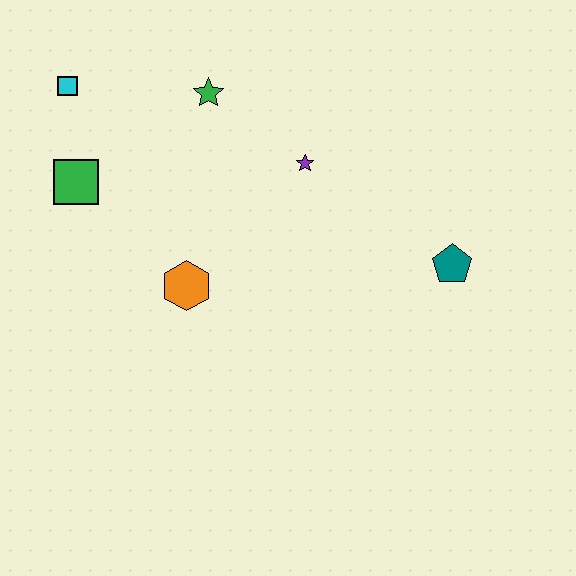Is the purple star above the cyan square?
No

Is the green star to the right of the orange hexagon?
Yes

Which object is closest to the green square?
The cyan square is closest to the green square.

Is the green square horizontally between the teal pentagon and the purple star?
No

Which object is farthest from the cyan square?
The teal pentagon is farthest from the cyan square.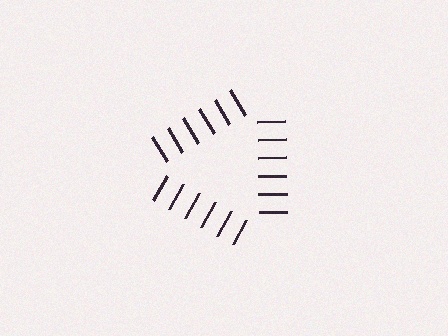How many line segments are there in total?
18 — 6 along each of the 3 edges.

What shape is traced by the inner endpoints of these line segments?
An illusory triangle — the line segments terminate on its edges but no continuous stroke is drawn.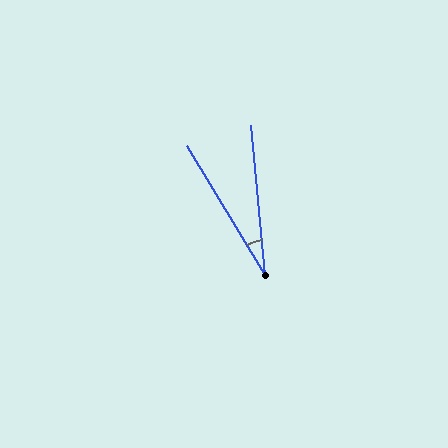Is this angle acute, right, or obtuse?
It is acute.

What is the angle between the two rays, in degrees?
Approximately 26 degrees.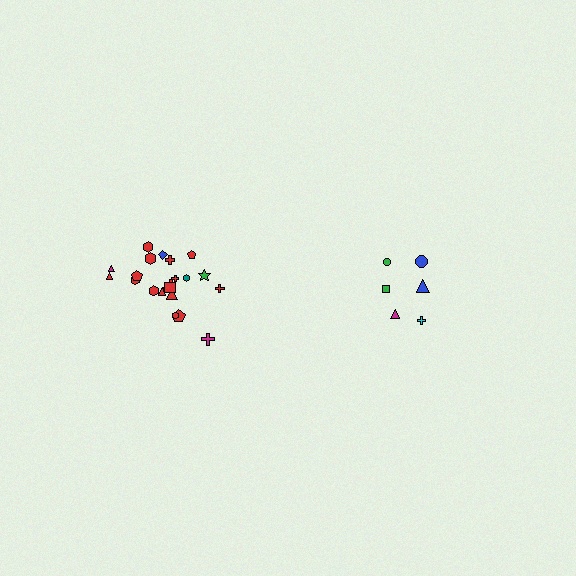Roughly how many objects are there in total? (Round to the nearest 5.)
Roughly 30 objects in total.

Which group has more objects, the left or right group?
The left group.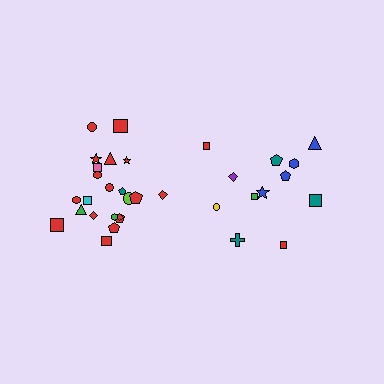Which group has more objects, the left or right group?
The left group.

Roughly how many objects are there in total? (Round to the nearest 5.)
Roughly 35 objects in total.